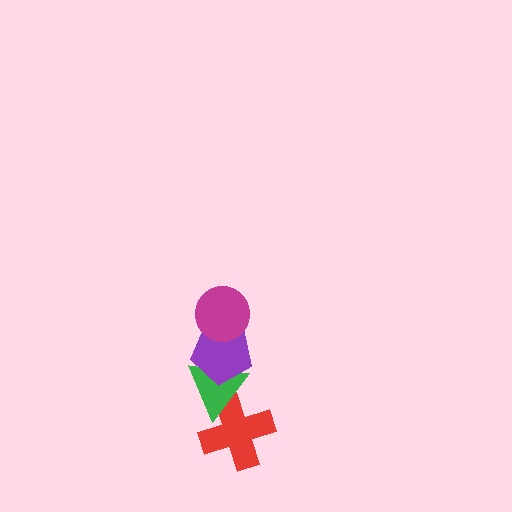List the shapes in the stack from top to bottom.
From top to bottom: the magenta circle, the purple pentagon, the green triangle, the red cross.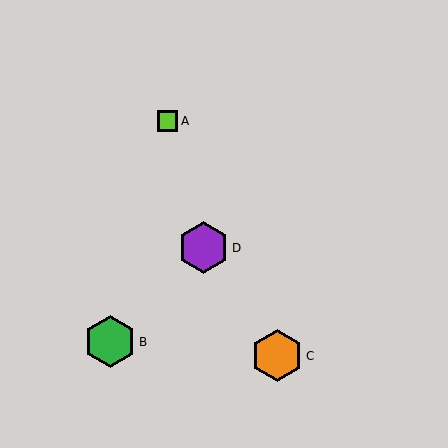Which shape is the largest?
The green hexagon (labeled B) is the largest.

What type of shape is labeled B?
Shape B is a green hexagon.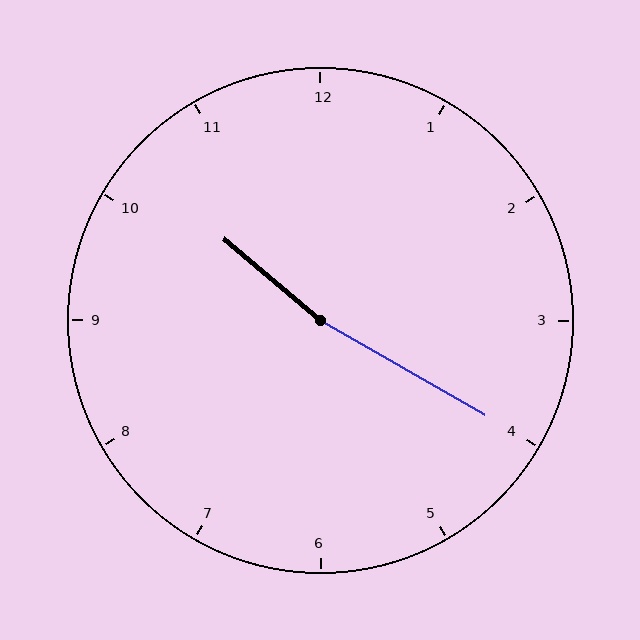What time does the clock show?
10:20.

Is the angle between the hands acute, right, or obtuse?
It is obtuse.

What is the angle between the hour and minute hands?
Approximately 170 degrees.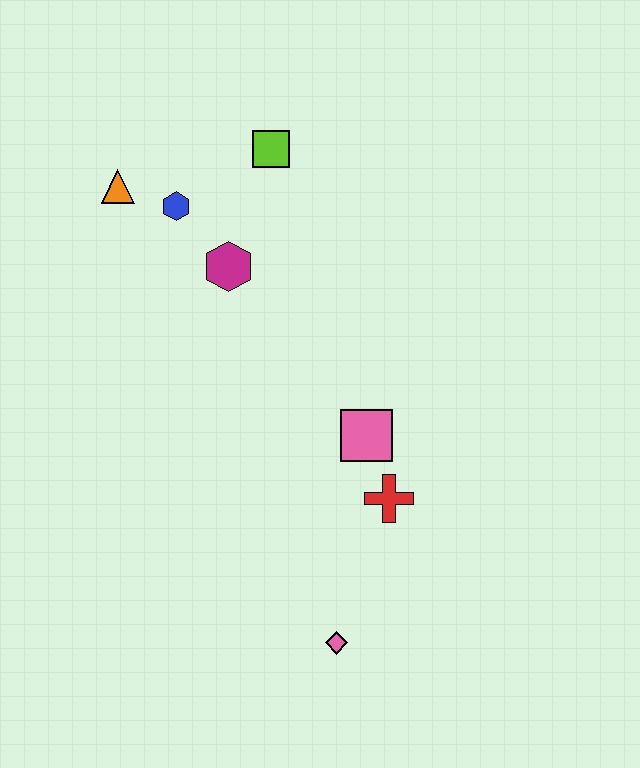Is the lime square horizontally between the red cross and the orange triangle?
Yes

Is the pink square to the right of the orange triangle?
Yes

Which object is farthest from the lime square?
The pink diamond is farthest from the lime square.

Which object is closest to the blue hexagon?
The orange triangle is closest to the blue hexagon.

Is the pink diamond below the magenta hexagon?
Yes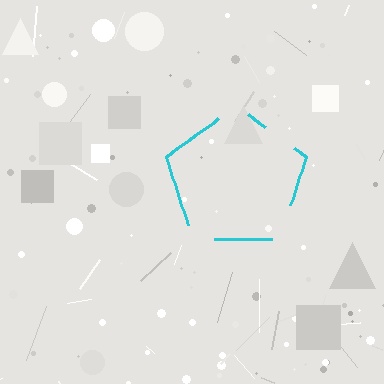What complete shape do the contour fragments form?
The contour fragments form a pentagon.